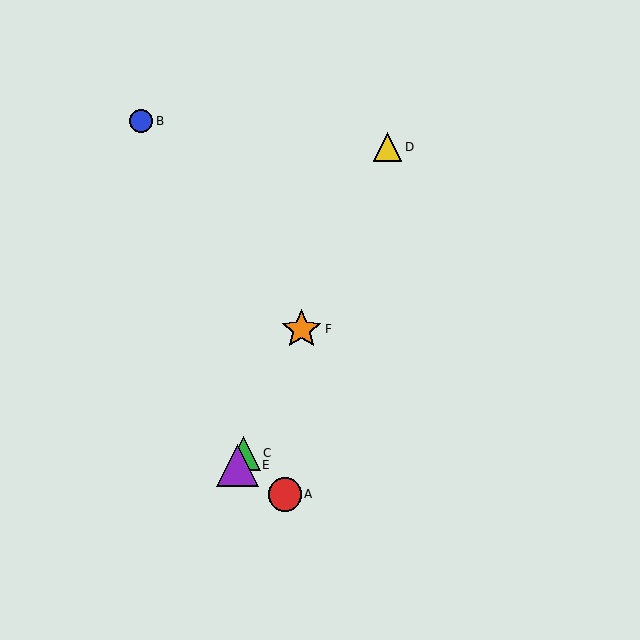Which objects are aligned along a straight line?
Objects C, D, E, F are aligned along a straight line.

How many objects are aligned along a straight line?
4 objects (C, D, E, F) are aligned along a straight line.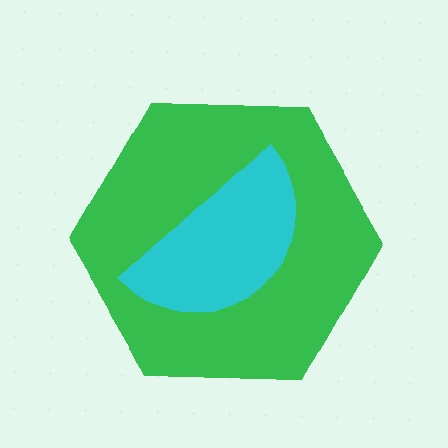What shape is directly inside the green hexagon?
The cyan semicircle.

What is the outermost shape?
The green hexagon.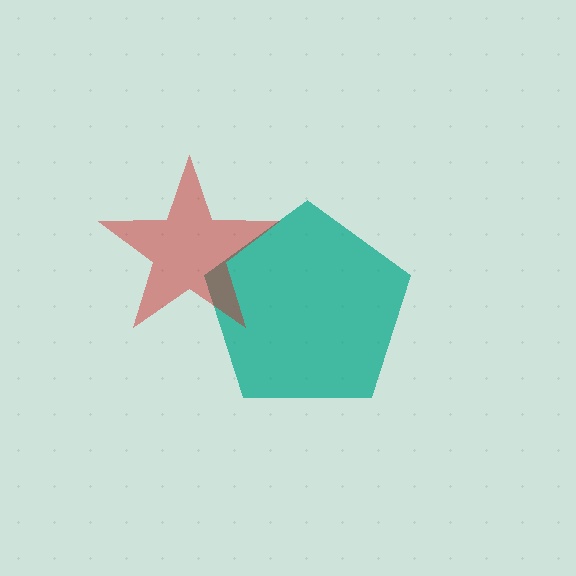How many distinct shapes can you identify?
There are 2 distinct shapes: a teal pentagon, a red star.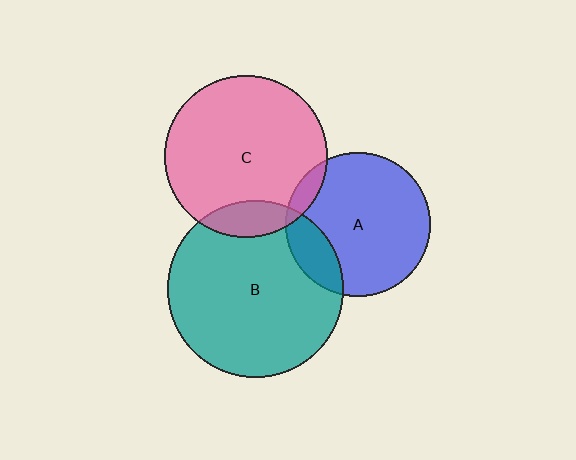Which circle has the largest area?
Circle B (teal).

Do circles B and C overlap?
Yes.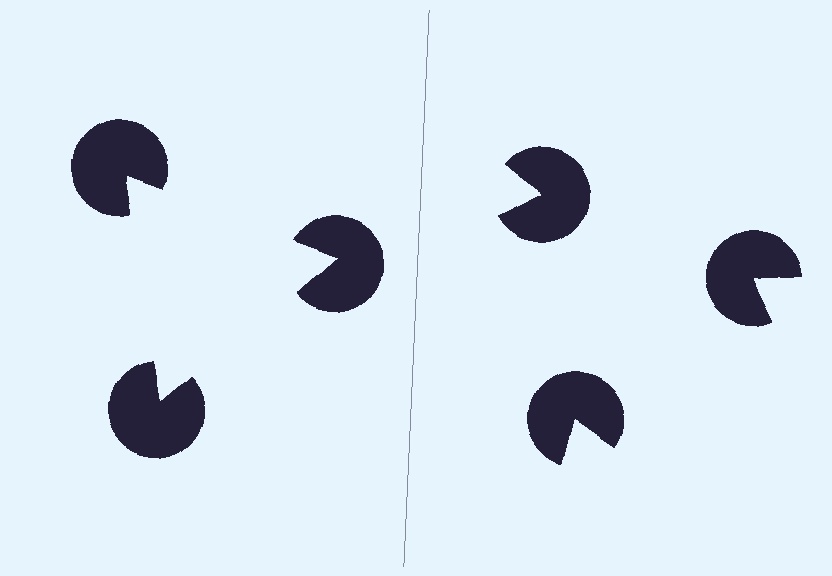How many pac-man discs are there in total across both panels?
6 — 3 on each side.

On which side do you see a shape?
An illusory triangle appears on the left side. On the right side the wedge cuts are rotated, so no coherent shape forms.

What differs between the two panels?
The pac-man discs are positioned identically on both sides; only the wedge orientations differ. On the left they align to a triangle; on the right they are misaligned.